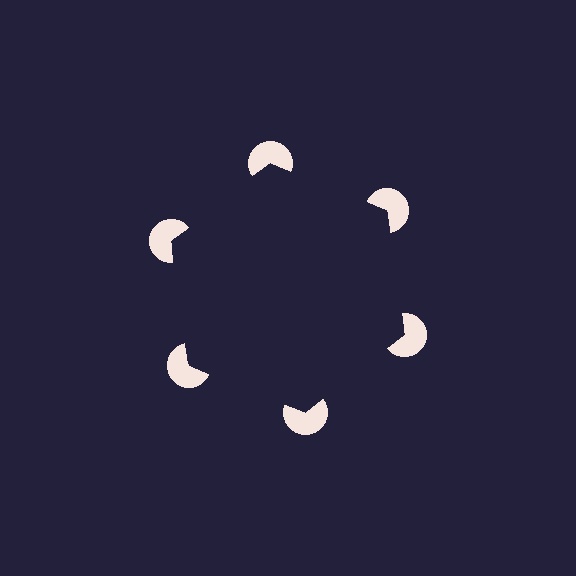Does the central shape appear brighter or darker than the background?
It typically appears slightly darker than the background, even though no actual brightness change is drawn.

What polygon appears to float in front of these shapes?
An illusory hexagon — its edges are inferred from the aligned wedge cuts in the pac-man discs, not physically drawn.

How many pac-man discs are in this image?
There are 6 — one at each vertex of the illusory hexagon.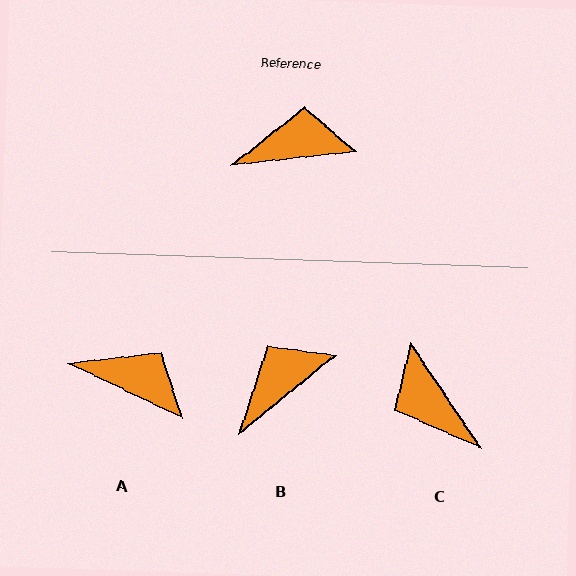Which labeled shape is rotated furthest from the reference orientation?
C, about 118 degrees away.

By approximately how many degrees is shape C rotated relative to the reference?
Approximately 118 degrees counter-clockwise.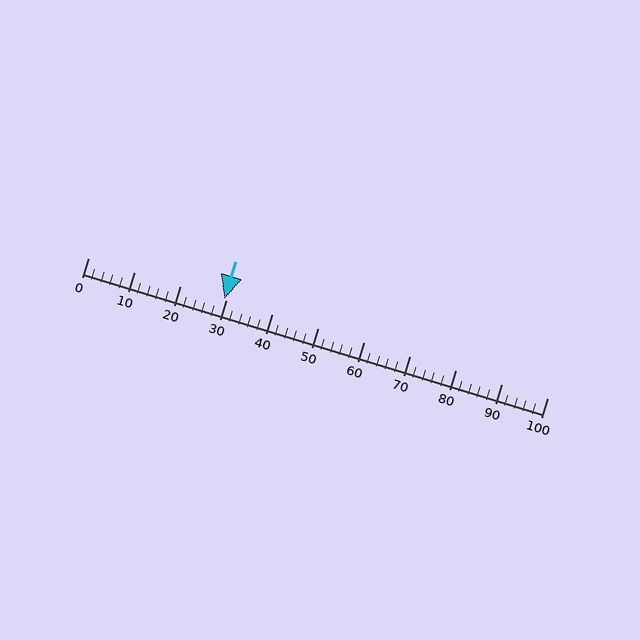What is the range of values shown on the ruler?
The ruler shows values from 0 to 100.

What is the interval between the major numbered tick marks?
The major tick marks are spaced 10 units apart.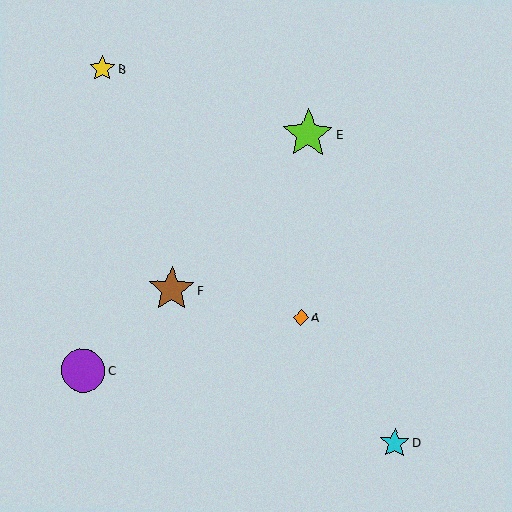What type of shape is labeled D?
Shape D is a cyan star.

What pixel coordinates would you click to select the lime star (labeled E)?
Click at (308, 134) to select the lime star E.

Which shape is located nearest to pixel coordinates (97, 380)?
The purple circle (labeled C) at (83, 371) is nearest to that location.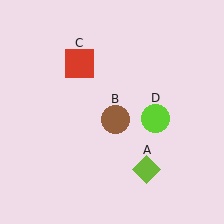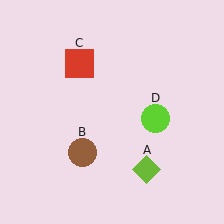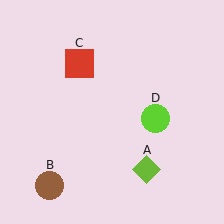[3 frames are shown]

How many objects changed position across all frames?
1 object changed position: brown circle (object B).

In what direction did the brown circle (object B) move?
The brown circle (object B) moved down and to the left.